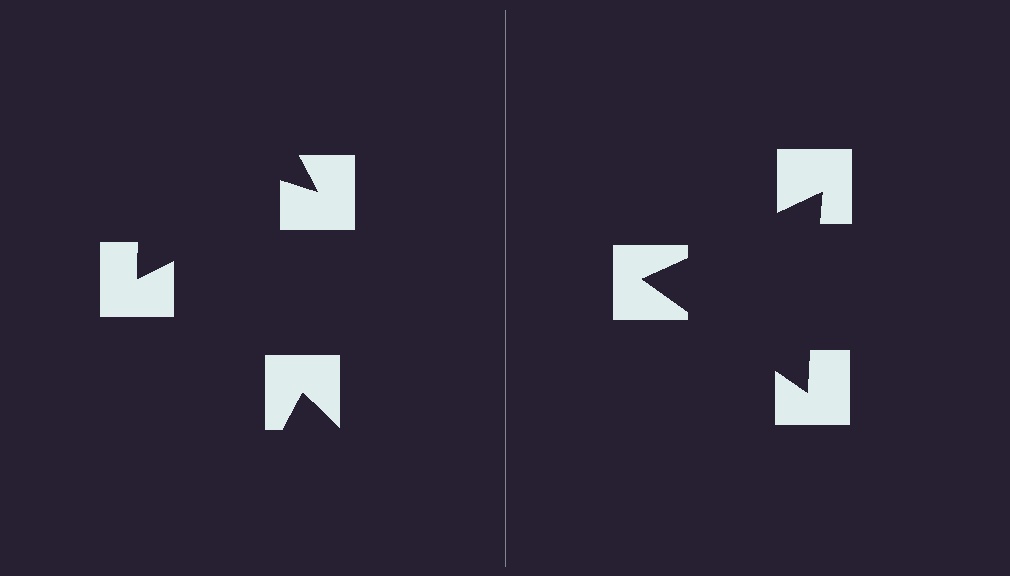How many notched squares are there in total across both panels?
6 — 3 on each side.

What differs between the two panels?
The notched squares are positioned identically on both sides; only the wedge orientations differ. On the right they align to a triangle; on the left they are misaligned.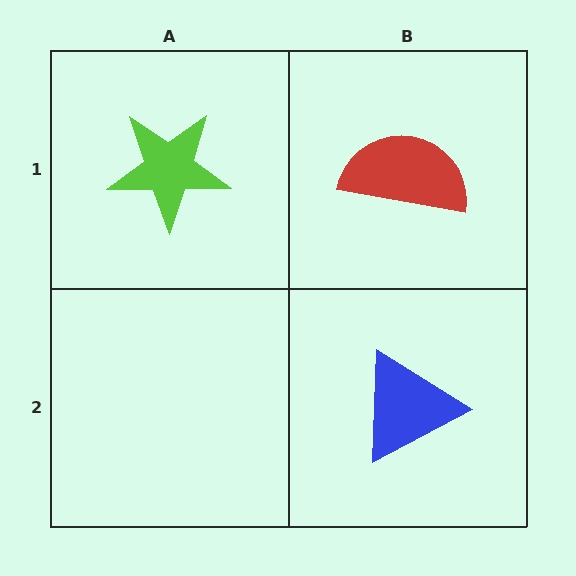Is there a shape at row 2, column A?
No, that cell is empty.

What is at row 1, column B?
A red semicircle.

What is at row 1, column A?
A lime star.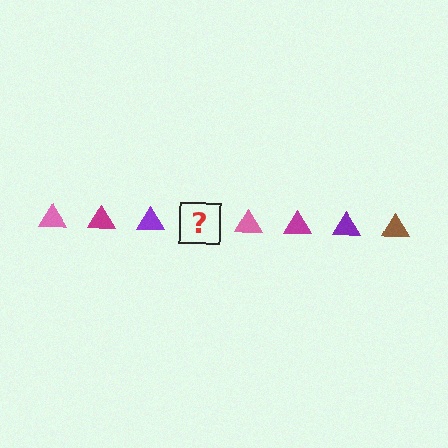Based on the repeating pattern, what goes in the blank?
The blank should be a brown triangle.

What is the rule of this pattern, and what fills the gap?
The rule is that the pattern cycles through pink, magenta, purple, brown triangles. The gap should be filled with a brown triangle.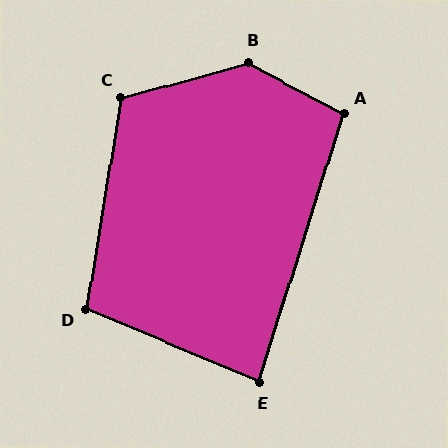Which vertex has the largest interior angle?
B, at approximately 137 degrees.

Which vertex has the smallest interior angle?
E, at approximately 85 degrees.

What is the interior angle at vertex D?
Approximately 104 degrees (obtuse).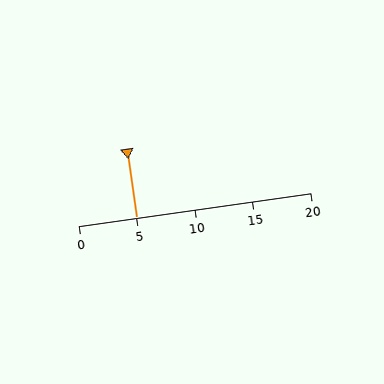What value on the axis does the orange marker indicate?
The marker indicates approximately 5.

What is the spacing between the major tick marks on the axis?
The major ticks are spaced 5 apart.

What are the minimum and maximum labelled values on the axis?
The axis runs from 0 to 20.